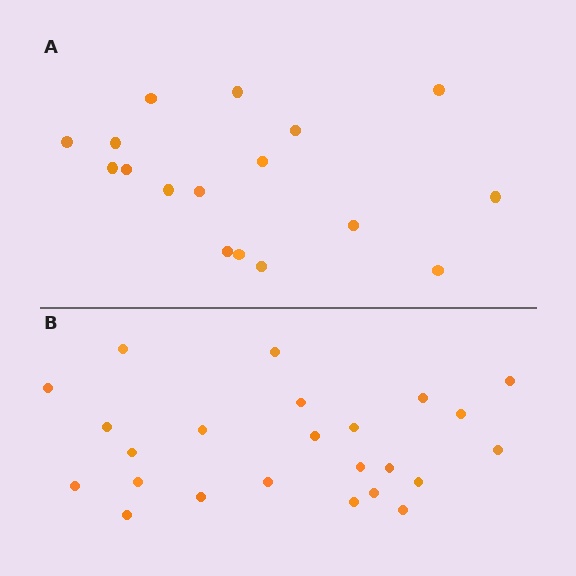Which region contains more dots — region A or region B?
Region B (the bottom region) has more dots.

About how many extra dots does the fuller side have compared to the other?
Region B has roughly 8 or so more dots than region A.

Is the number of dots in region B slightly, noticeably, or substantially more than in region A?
Region B has noticeably more, but not dramatically so. The ratio is roughly 1.4 to 1.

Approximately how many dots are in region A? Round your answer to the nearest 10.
About 20 dots. (The exact count is 17, which rounds to 20.)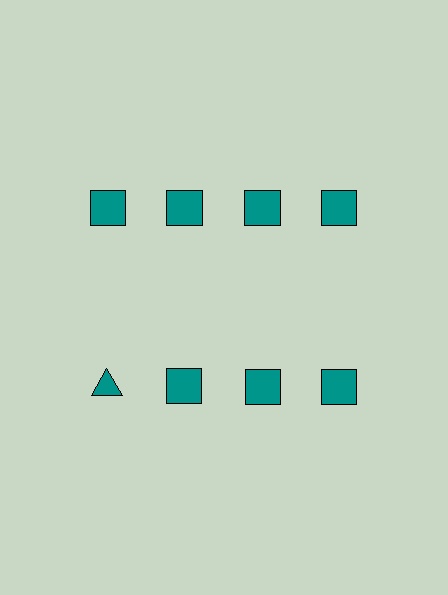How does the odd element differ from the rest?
It has a different shape: triangle instead of square.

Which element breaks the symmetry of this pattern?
The teal triangle in the second row, leftmost column breaks the symmetry. All other shapes are teal squares.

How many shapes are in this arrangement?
There are 8 shapes arranged in a grid pattern.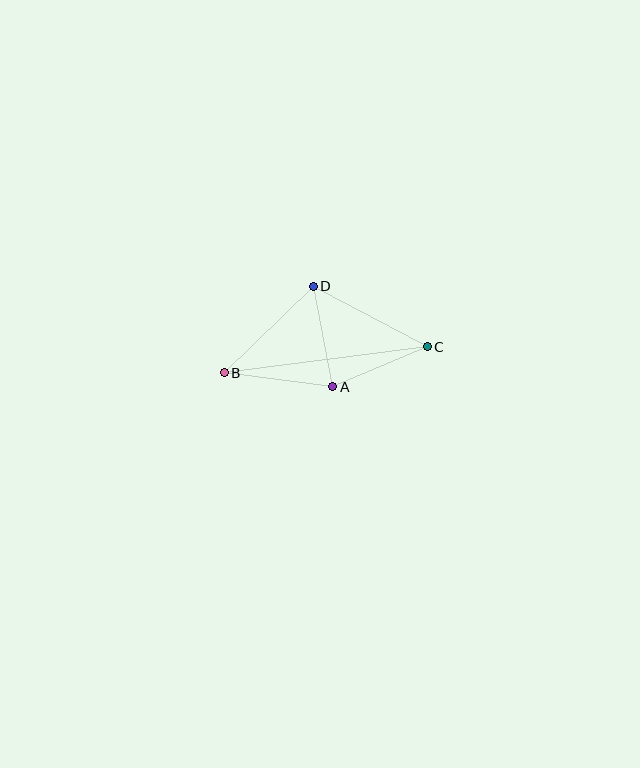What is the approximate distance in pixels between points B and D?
The distance between B and D is approximately 124 pixels.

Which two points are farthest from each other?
Points B and C are farthest from each other.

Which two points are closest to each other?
Points A and D are closest to each other.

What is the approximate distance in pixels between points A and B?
The distance between A and B is approximately 109 pixels.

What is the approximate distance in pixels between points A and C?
The distance between A and C is approximately 103 pixels.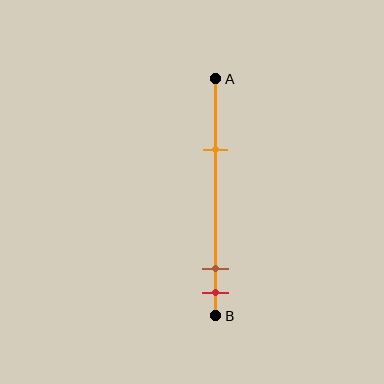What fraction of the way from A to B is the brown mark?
The brown mark is approximately 80% (0.8) of the way from A to B.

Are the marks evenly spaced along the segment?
No, the marks are not evenly spaced.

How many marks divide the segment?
There are 3 marks dividing the segment.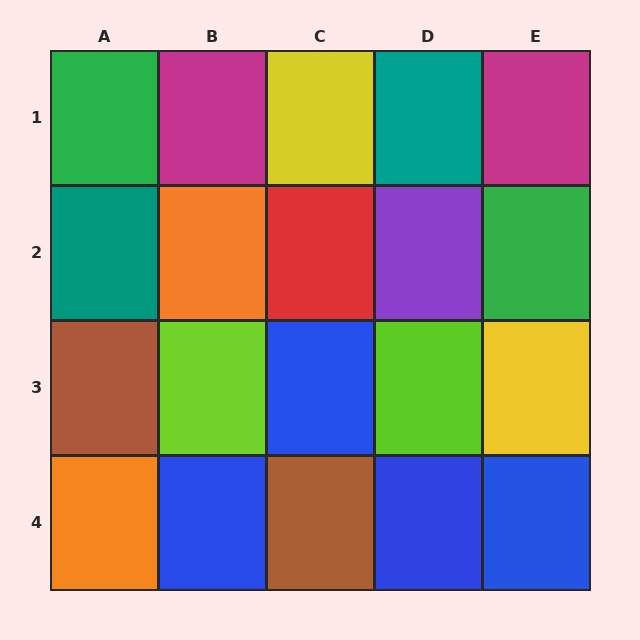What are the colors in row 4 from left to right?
Orange, blue, brown, blue, blue.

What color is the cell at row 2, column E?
Green.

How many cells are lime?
2 cells are lime.